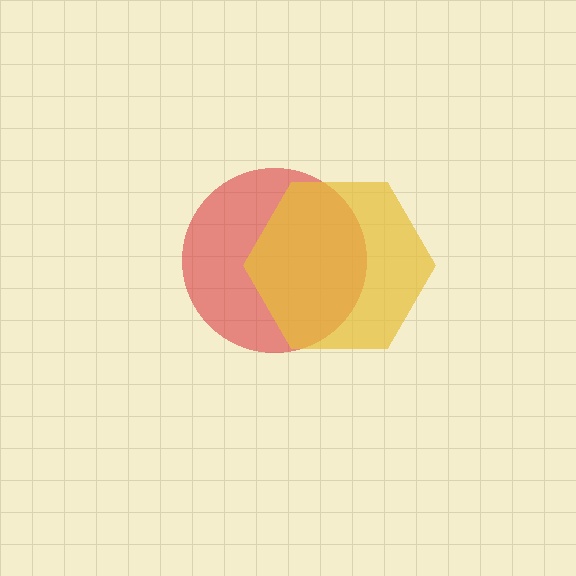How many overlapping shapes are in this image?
There are 2 overlapping shapes in the image.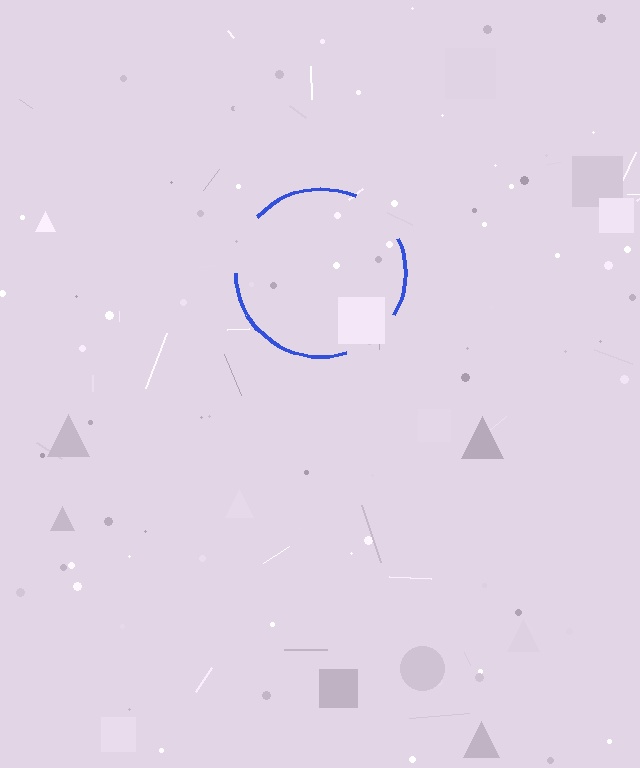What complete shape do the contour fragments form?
The contour fragments form a circle.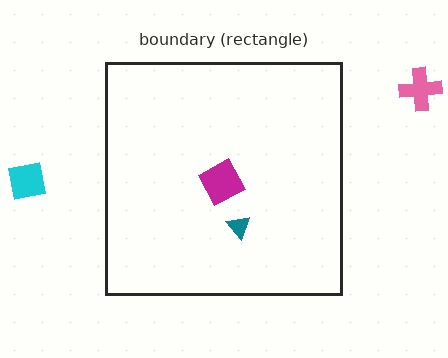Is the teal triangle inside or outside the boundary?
Inside.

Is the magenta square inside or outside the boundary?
Inside.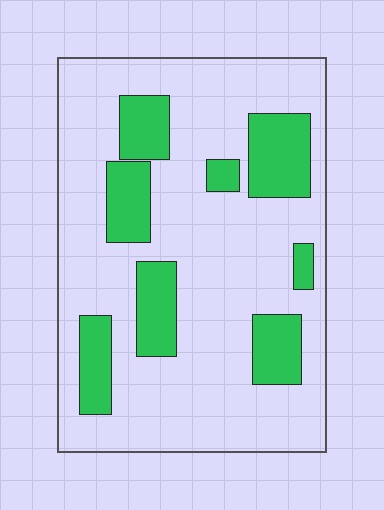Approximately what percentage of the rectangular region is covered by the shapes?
Approximately 25%.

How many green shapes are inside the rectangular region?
8.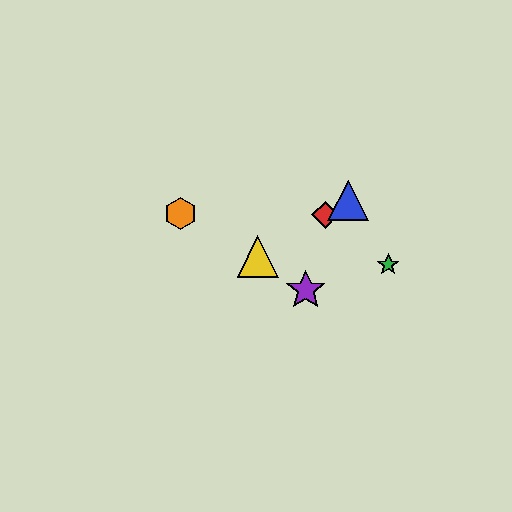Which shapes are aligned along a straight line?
The red diamond, the blue triangle, the yellow triangle are aligned along a straight line.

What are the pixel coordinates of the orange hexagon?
The orange hexagon is at (180, 213).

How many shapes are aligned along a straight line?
3 shapes (the red diamond, the blue triangle, the yellow triangle) are aligned along a straight line.